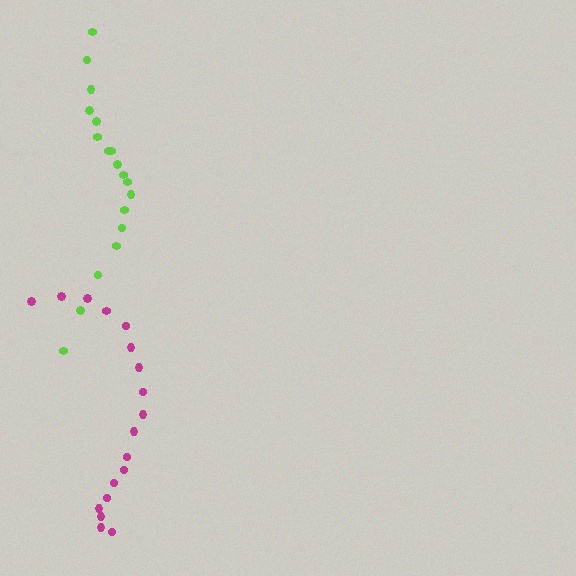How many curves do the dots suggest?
There are 2 distinct paths.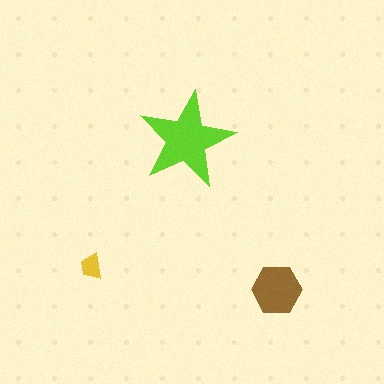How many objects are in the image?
There are 3 objects in the image.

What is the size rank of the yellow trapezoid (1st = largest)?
3rd.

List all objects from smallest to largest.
The yellow trapezoid, the brown hexagon, the lime star.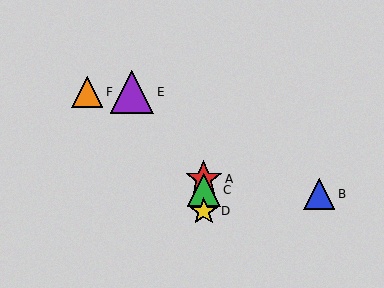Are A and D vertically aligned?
Yes, both are at x≈204.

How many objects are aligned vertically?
3 objects (A, C, D) are aligned vertically.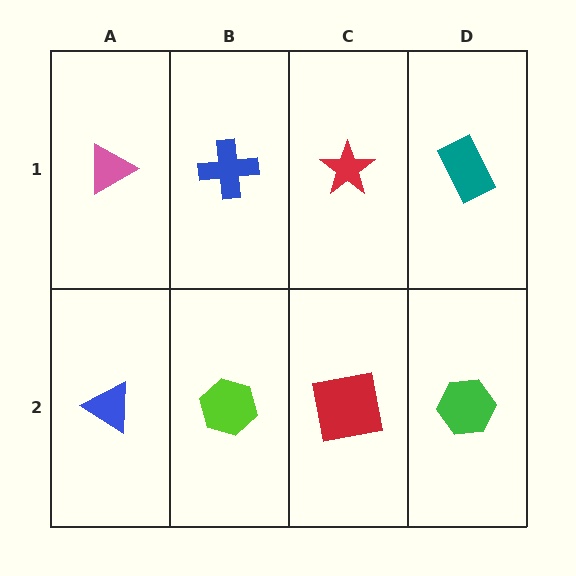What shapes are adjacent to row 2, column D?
A teal rectangle (row 1, column D), a red square (row 2, column C).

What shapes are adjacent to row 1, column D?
A green hexagon (row 2, column D), a red star (row 1, column C).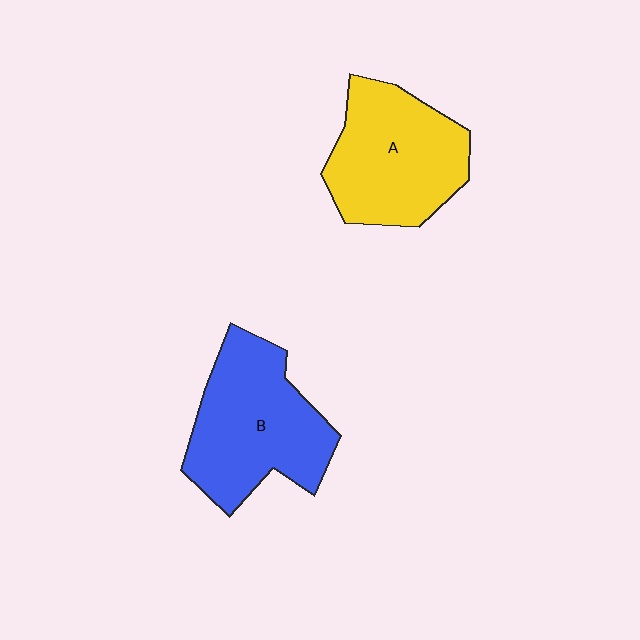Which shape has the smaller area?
Shape A (yellow).